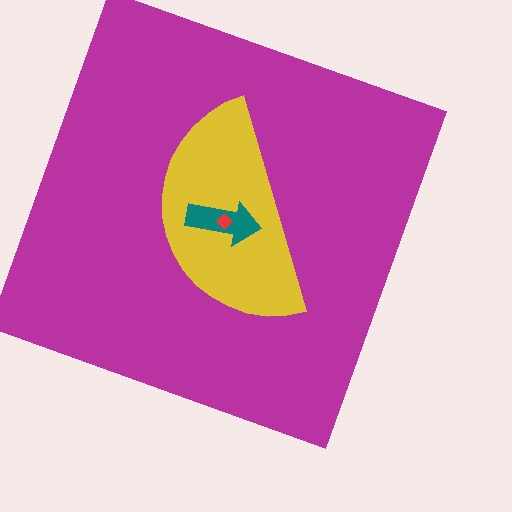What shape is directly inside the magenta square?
The yellow semicircle.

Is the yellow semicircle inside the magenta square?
Yes.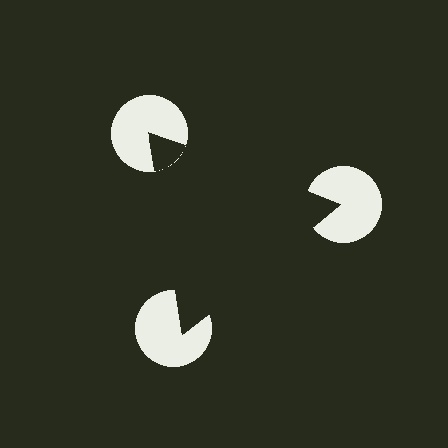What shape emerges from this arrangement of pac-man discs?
An illusory triangle — its edges are inferred from the aligned wedge cuts in the pac-man discs, not physically drawn.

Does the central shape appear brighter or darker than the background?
It typically appears slightly darker than the background, even though no actual brightness change is drawn.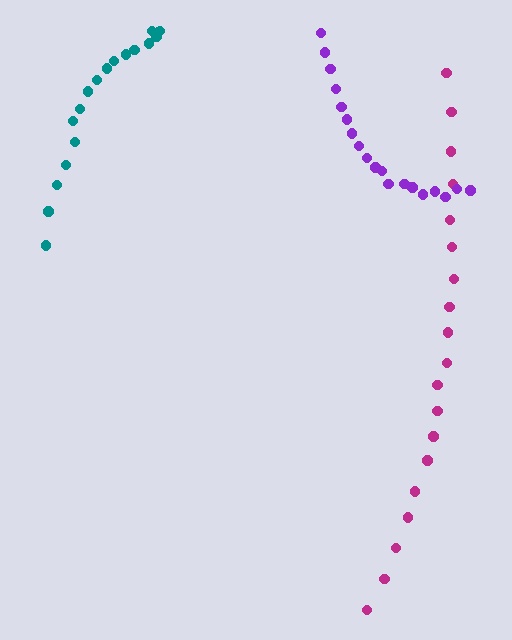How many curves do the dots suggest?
There are 3 distinct paths.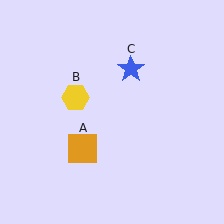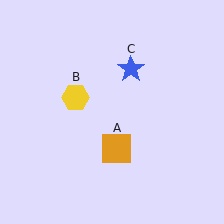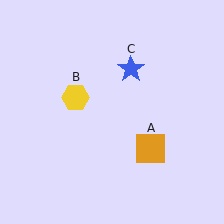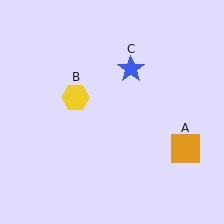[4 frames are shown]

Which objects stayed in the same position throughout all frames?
Yellow hexagon (object B) and blue star (object C) remained stationary.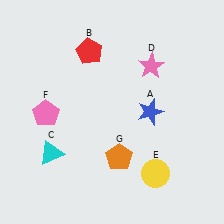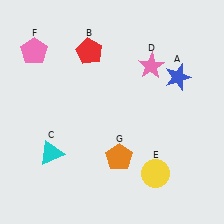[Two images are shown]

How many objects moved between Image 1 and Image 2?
2 objects moved between the two images.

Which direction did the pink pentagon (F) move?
The pink pentagon (F) moved up.